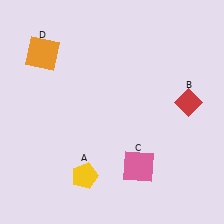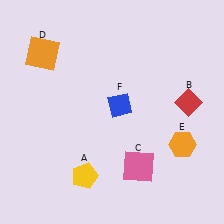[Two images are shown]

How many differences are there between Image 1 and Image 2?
There are 2 differences between the two images.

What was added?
An orange hexagon (E), a blue diamond (F) were added in Image 2.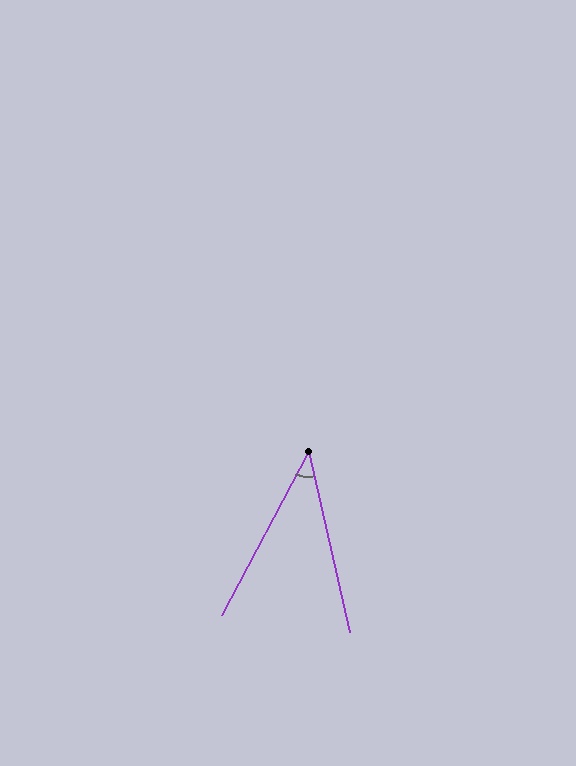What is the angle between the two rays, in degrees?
Approximately 41 degrees.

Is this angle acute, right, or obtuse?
It is acute.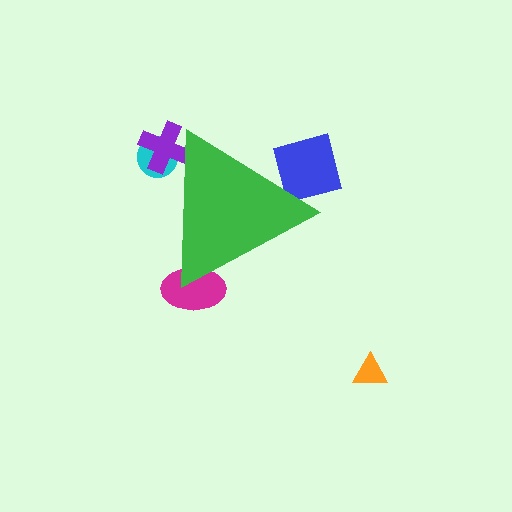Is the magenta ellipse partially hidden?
Yes, the magenta ellipse is partially hidden behind the green triangle.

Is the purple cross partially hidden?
Yes, the purple cross is partially hidden behind the green triangle.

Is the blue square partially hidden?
Yes, the blue square is partially hidden behind the green triangle.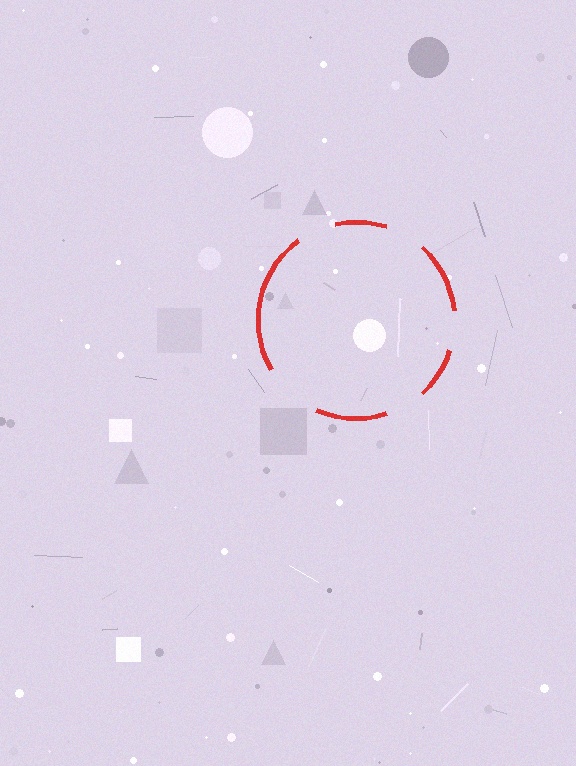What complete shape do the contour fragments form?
The contour fragments form a circle.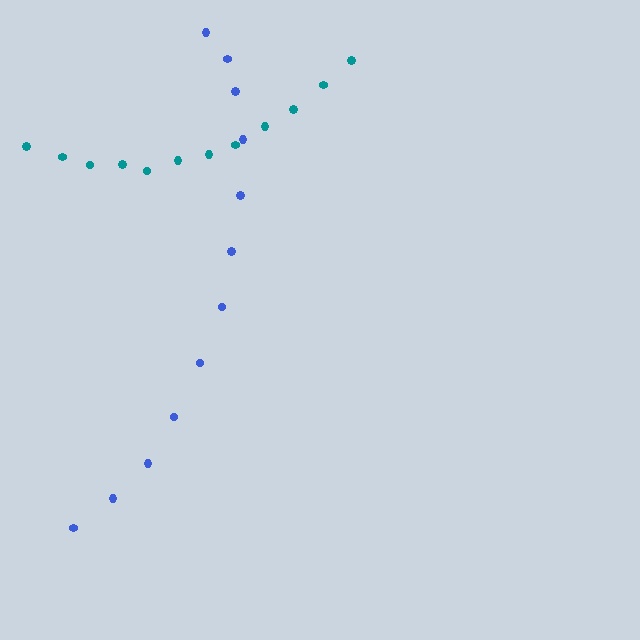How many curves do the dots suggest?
There are 2 distinct paths.